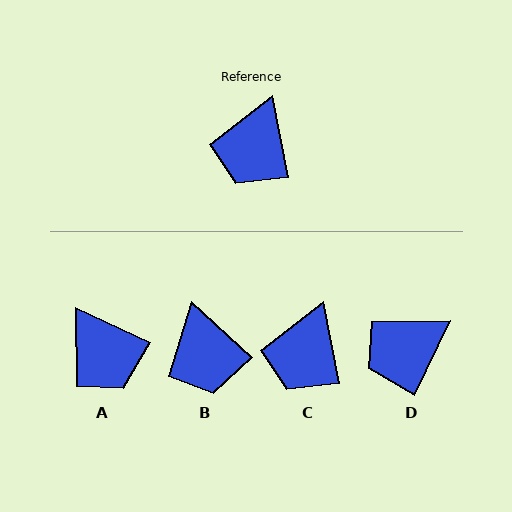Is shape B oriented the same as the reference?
No, it is off by about 36 degrees.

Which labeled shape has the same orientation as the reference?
C.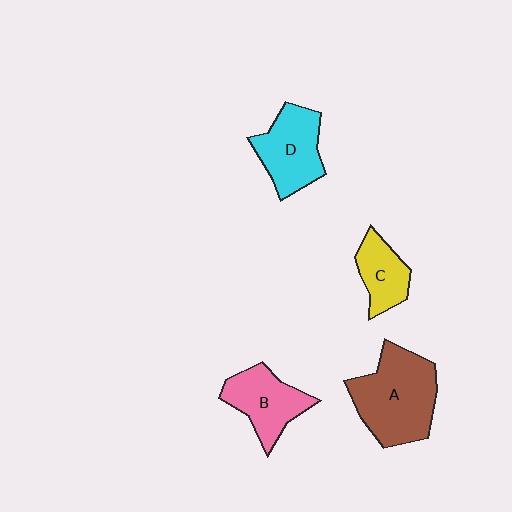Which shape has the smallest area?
Shape C (yellow).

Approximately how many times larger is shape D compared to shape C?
Approximately 1.5 times.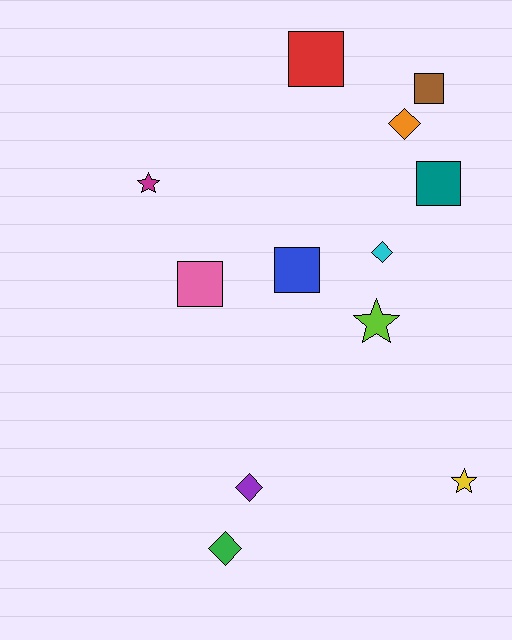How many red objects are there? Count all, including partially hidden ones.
There is 1 red object.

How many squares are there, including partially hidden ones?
There are 5 squares.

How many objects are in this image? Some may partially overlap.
There are 12 objects.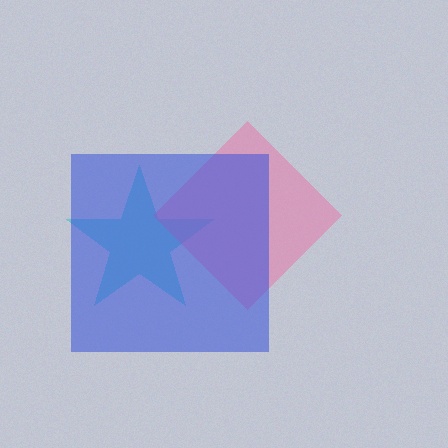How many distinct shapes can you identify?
There are 3 distinct shapes: a cyan star, a pink diamond, a blue square.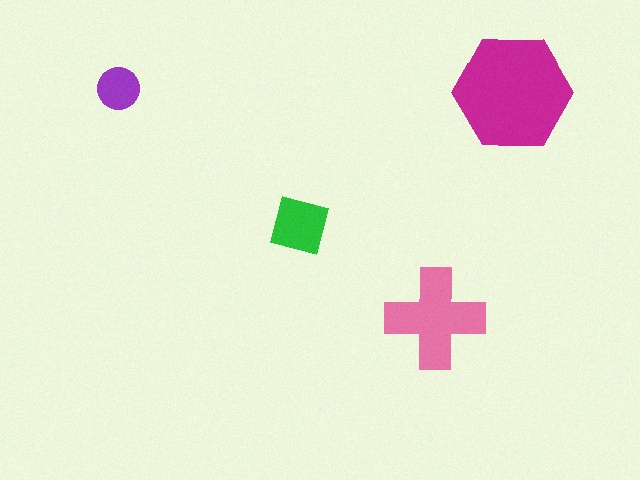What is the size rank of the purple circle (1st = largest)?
4th.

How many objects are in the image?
There are 4 objects in the image.